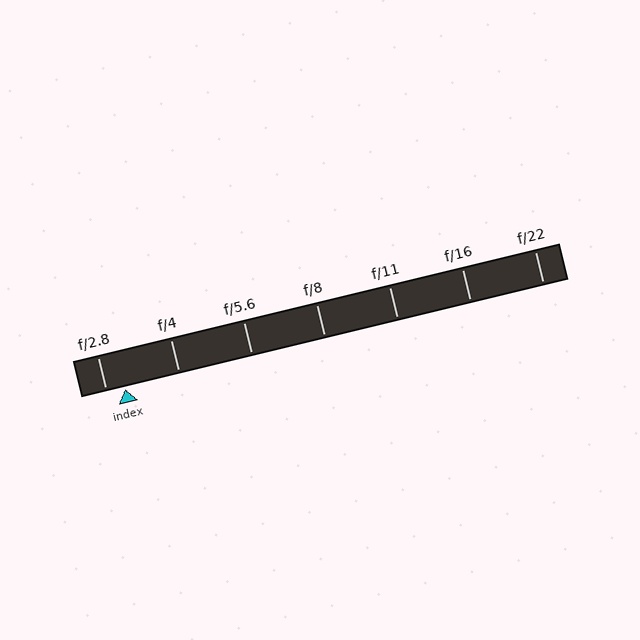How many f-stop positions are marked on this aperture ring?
There are 7 f-stop positions marked.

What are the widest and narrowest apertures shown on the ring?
The widest aperture shown is f/2.8 and the narrowest is f/22.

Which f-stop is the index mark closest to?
The index mark is closest to f/2.8.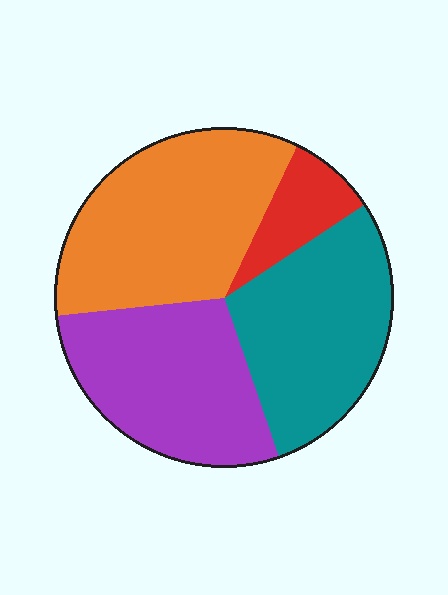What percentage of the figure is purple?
Purple takes up about one quarter (1/4) of the figure.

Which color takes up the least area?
Red, at roughly 10%.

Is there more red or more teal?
Teal.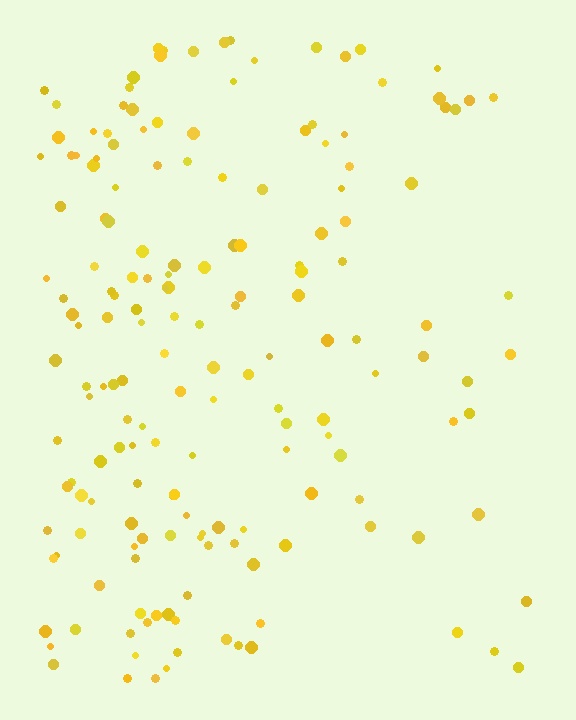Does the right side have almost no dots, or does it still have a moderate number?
Still a moderate number, just noticeably fewer than the left.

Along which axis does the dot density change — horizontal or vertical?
Horizontal.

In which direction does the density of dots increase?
From right to left, with the left side densest.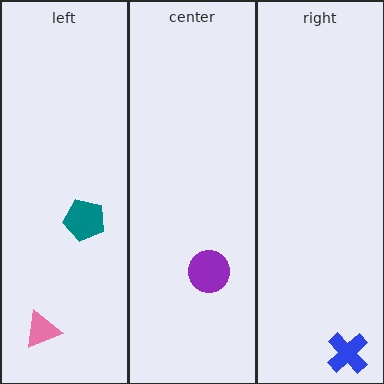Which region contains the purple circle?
The center region.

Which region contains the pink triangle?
The left region.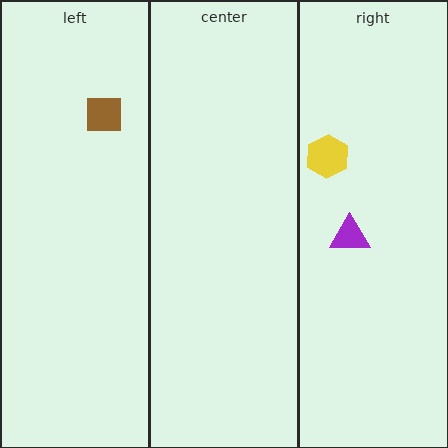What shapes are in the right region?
The purple triangle, the yellow hexagon.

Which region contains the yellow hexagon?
The right region.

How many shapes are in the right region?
2.